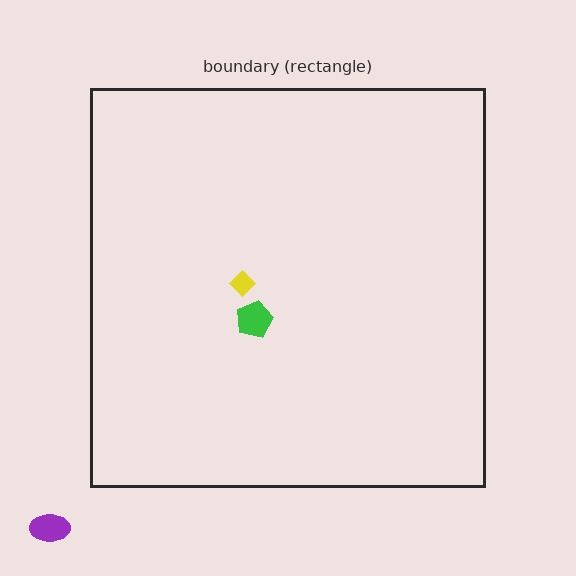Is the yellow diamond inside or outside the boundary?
Inside.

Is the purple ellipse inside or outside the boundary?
Outside.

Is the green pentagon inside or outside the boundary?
Inside.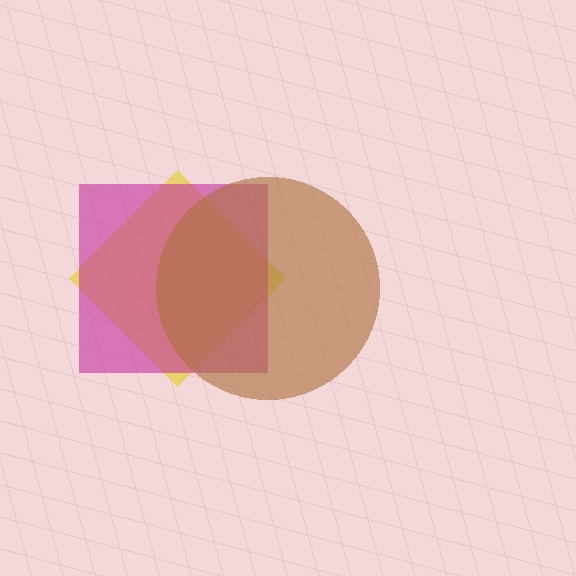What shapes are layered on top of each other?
The layered shapes are: a yellow diamond, a magenta square, a brown circle.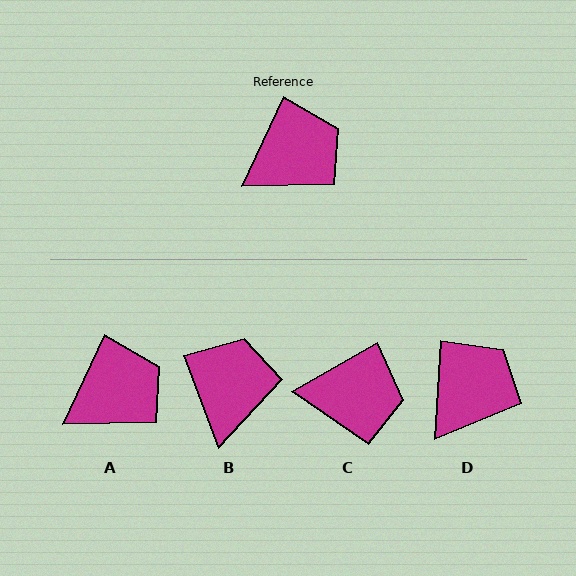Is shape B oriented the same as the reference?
No, it is off by about 46 degrees.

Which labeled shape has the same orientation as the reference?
A.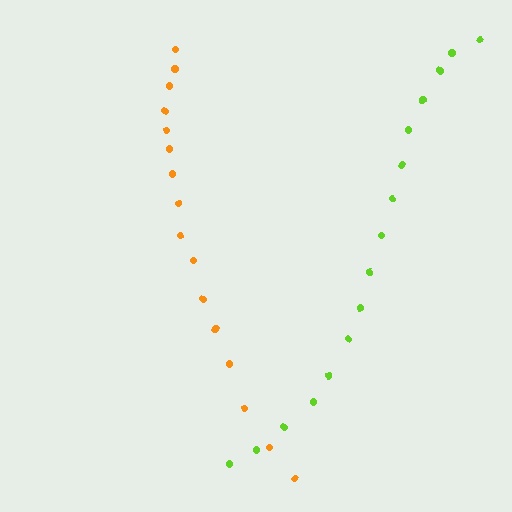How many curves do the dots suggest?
There are 2 distinct paths.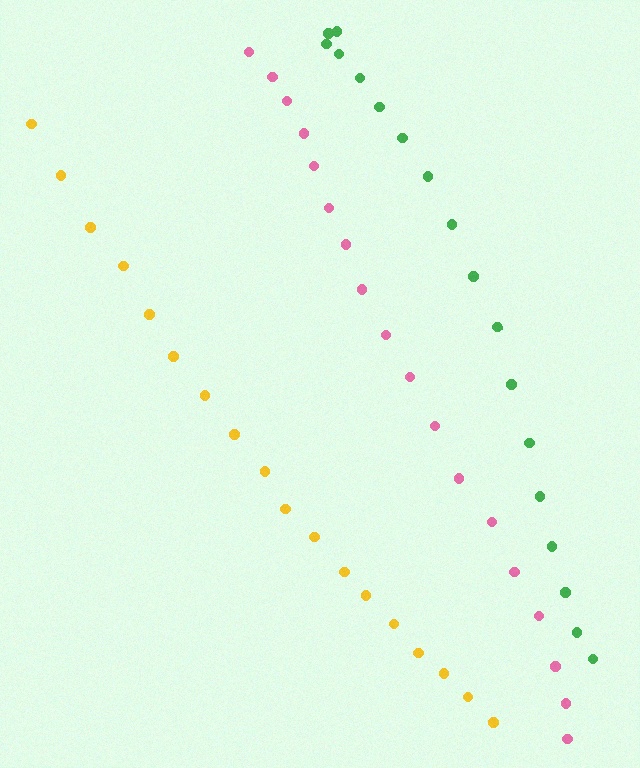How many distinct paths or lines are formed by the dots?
There are 3 distinct paths.